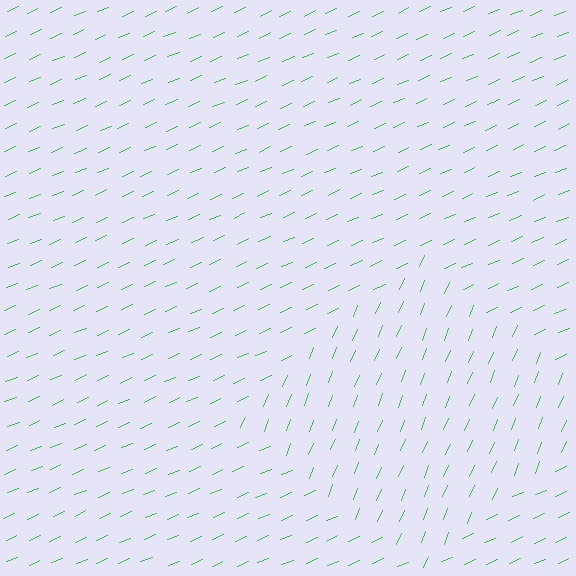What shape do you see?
I see a diamond.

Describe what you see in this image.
The image is filled with small green line segments. A diamond region in the image has lines oriented differently from the surrounding lines, creating a visible texture boundary.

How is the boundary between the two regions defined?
The boundary is defined purely by a change in line orientation (approximately 45 degrees difference). All lines are the same color and thickness.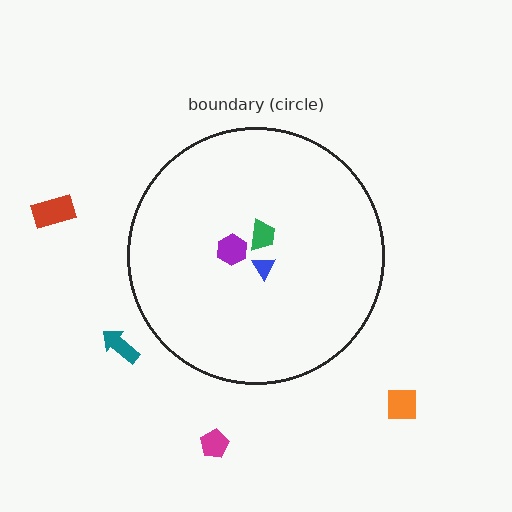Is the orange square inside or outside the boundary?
Outside.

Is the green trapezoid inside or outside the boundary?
Inside.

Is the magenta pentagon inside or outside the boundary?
Outside.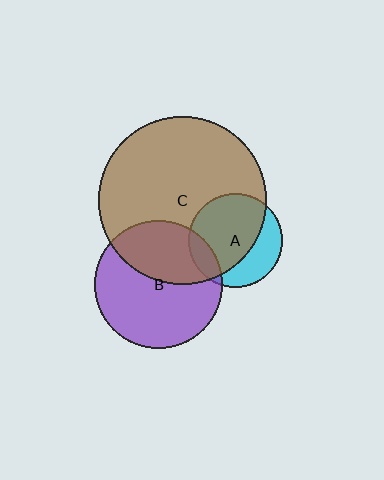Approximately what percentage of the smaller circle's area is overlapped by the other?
Approximately 70%.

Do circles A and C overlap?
Yes.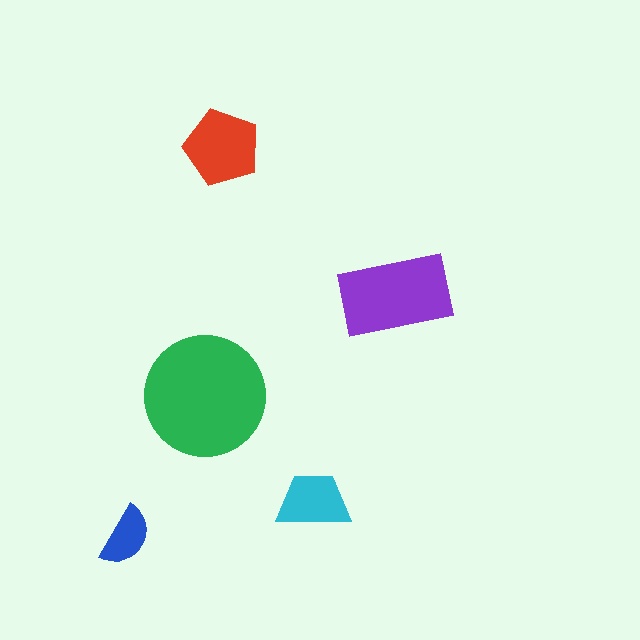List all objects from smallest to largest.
The blue semicircle, the cyan trapezoid, the red pentagon, the purple rectangle, the green circle.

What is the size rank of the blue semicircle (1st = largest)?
5th.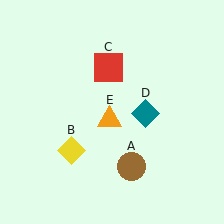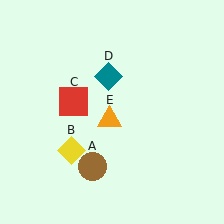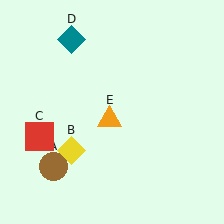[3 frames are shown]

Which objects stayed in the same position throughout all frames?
Yellow diamond (object B) and orange triangle (object E) remained stationary.